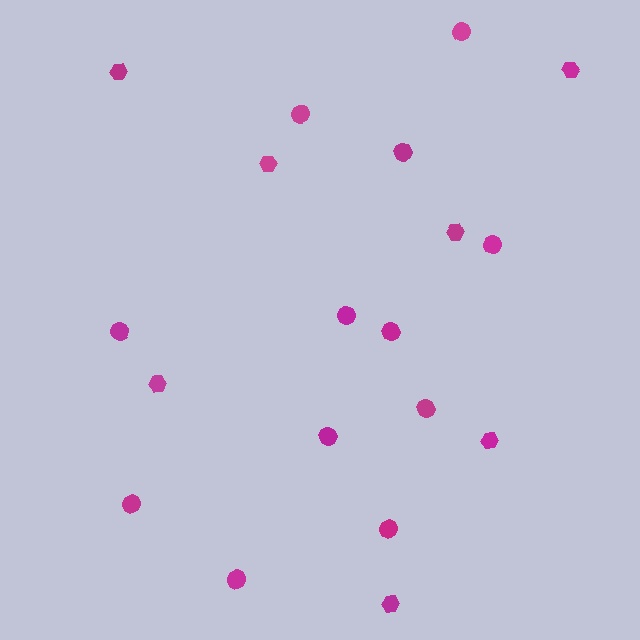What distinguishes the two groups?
There are 2 groups: one group of hexagons (7) and one group of circles (12).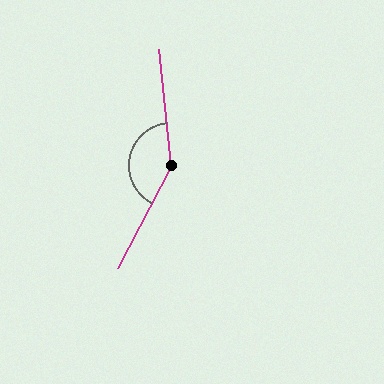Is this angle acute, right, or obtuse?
It is obtuse.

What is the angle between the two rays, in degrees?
Approximately 146 degrees.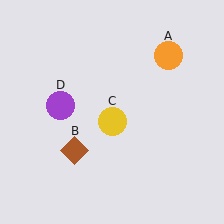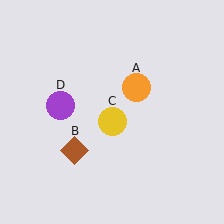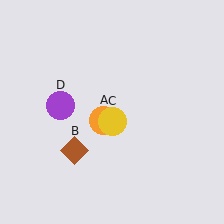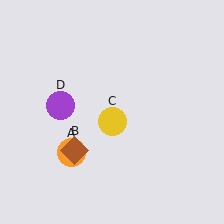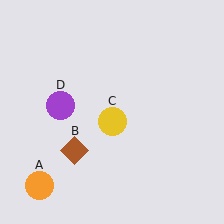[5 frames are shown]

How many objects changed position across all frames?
1 object changed position: orange circle (object A).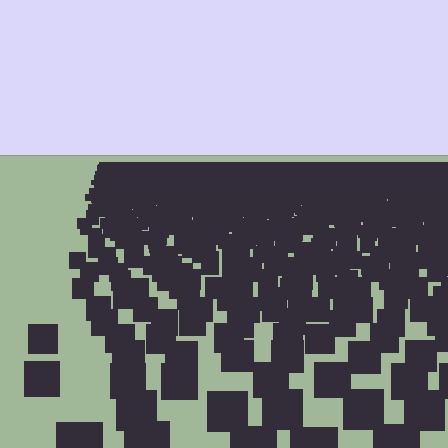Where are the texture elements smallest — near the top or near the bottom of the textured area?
Near the top.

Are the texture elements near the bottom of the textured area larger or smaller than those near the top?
Larger. Near the bottom, elements are closer to the viewer and appear at a bigger on-screen size.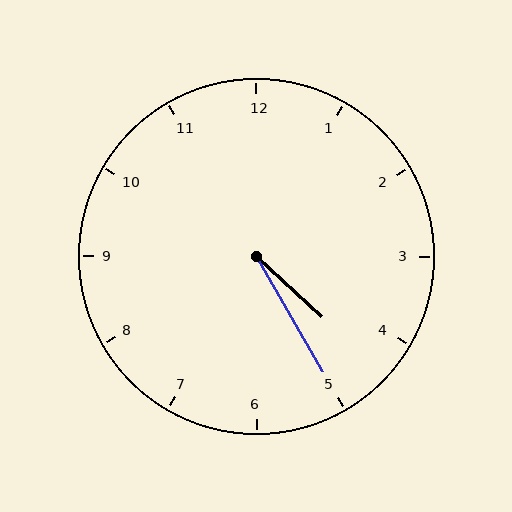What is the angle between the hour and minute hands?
Approximately 18 degrees.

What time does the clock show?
4:25.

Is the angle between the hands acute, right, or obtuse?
It is acute.